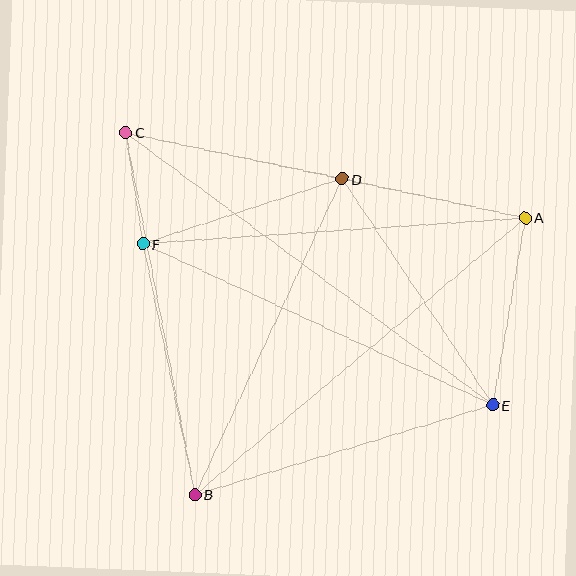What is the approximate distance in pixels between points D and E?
The distance between D and E is approximately 272 pixels.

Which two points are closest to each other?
Points C and F are closest to each other.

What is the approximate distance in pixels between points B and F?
The distance between B and F is approximately 256 pixels.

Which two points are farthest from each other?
Points C and E are farthest from each other.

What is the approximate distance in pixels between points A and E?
The distance between A and E is approximately 190 pixels.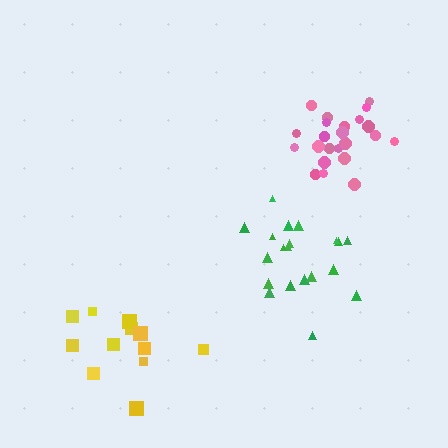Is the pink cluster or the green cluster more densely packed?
Pink.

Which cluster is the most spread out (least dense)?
Yellow.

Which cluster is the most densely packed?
Pink.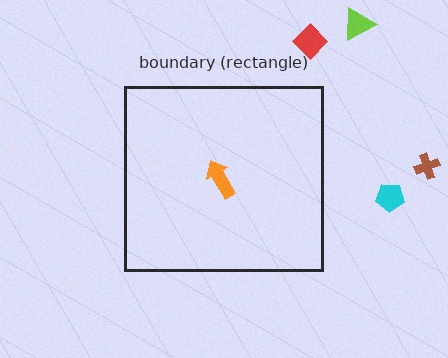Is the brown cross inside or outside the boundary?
Outside.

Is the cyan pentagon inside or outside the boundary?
Outside.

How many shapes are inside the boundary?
1 inside, 4 outside.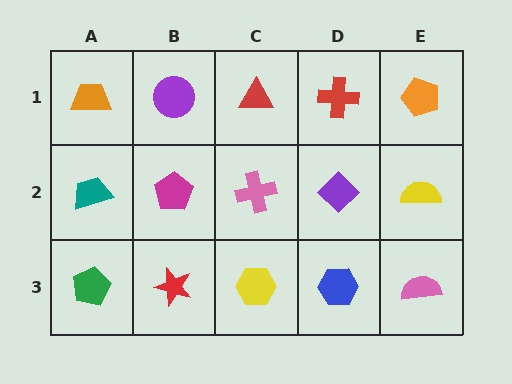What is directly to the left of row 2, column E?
A purple diamond.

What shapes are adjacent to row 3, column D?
A purple diamond (row 2, column D), a yellow hexagon (row 3, column C), a pink semicircle (row 3, column E).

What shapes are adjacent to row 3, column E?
A yellow semicircle (row 2, column E), a blue hexagon (row 3, column D).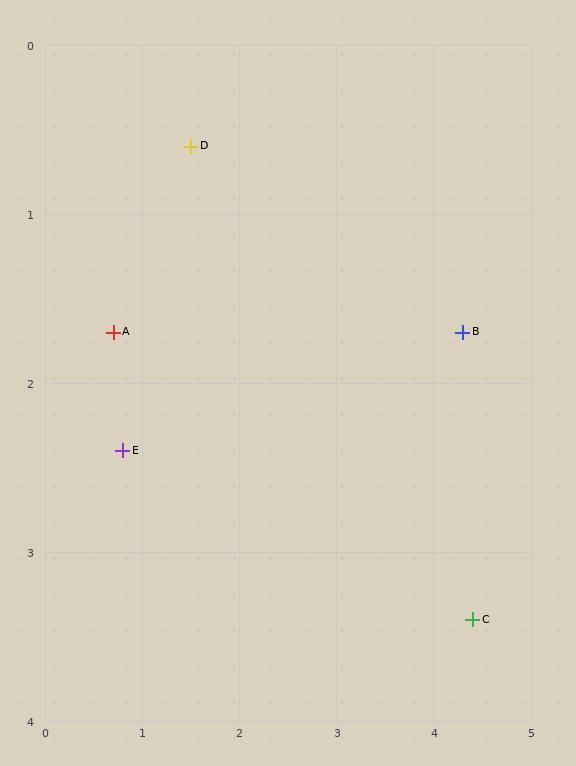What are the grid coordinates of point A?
Point A is at approximately (0.7, 1.7).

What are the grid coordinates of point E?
Point E is at approximately (0.8, 2.4).